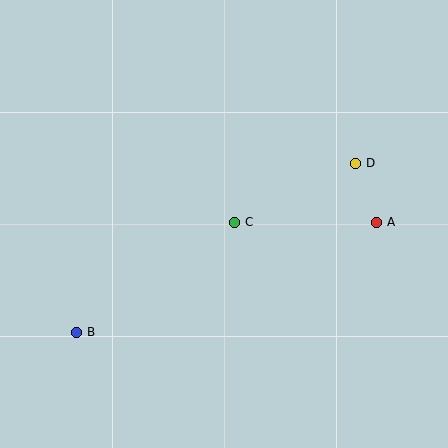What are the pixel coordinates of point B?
Point B is at (77, 332).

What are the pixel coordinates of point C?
Point C is at (234, 222).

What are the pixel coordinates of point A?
Point A is at (376, 222).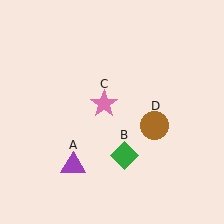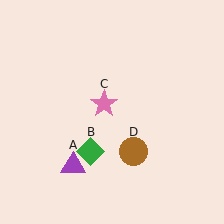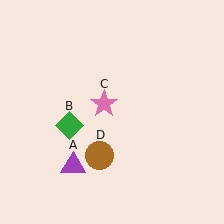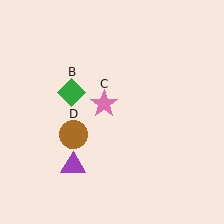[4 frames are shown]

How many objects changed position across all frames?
2 objects changed position: green diamond (object B), brown circle (object D).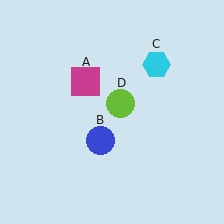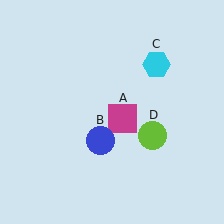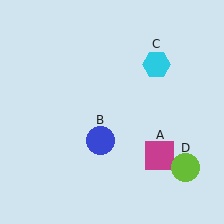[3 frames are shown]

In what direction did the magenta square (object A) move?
The magenta square (object A) moved down and to the right.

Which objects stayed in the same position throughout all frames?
Blue circle (object B) and cyan hexagon (object C) remained stationary.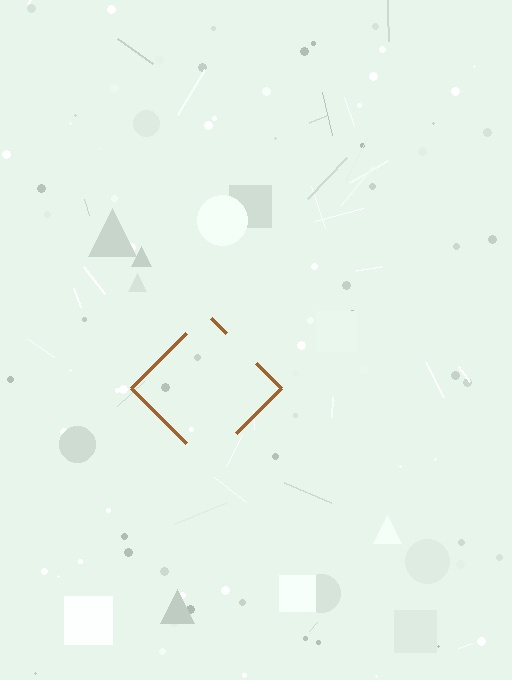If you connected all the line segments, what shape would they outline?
They would outline a diamond.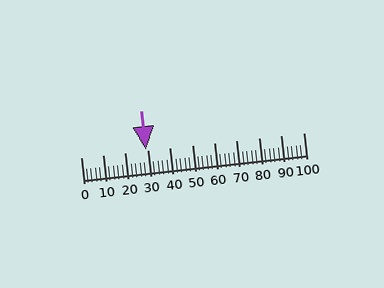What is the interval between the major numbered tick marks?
The major tick marks are spaced 10 units apart.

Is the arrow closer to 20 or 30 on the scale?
The arrow is closer to 30.